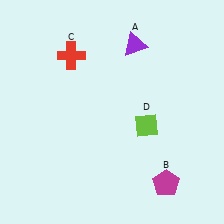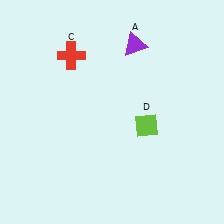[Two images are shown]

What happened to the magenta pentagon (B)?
The magenta pentagon (B) was removed in Image 2. It was in the bottom-right area of Image 1.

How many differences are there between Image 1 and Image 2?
There is 1 difference between the two images.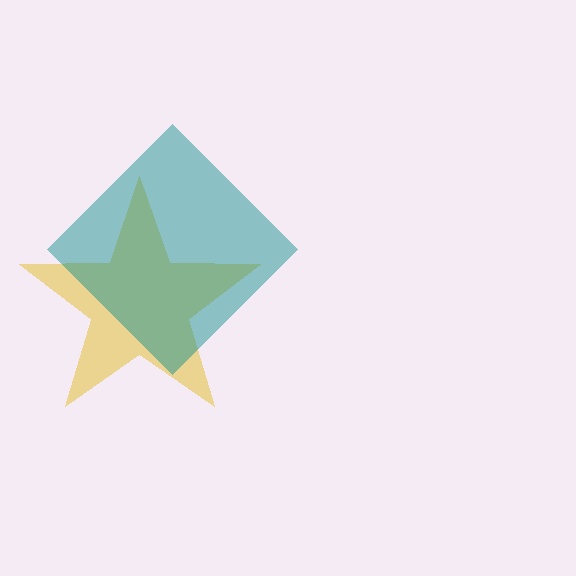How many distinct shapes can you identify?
There are 2 distinct shapes: a yellow star, a teal diamond.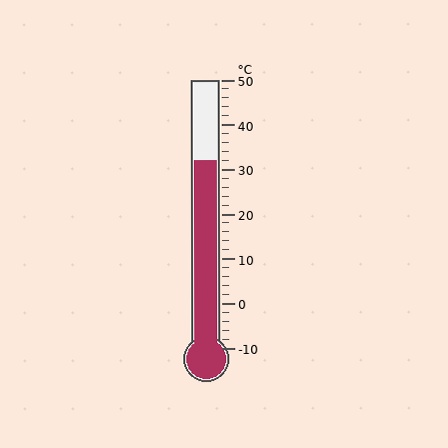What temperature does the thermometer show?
The thermometer shows approximately 32°C.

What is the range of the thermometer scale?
The thermometer scale ranges from -10°C to 50°C.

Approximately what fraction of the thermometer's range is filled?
The thermometer is filled to approximately 70% of its range.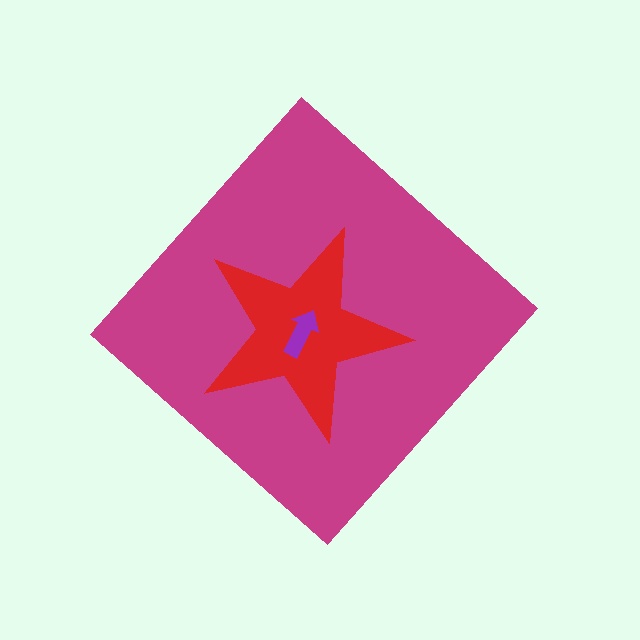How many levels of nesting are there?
3.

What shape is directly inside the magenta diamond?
The red star.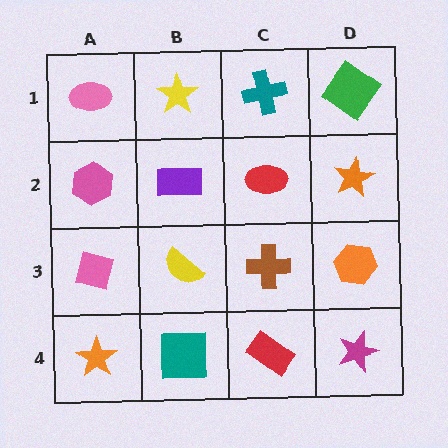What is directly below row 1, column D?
An orange star.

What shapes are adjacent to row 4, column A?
A pink square (row 3, column A), a teal square (row 4, column B).